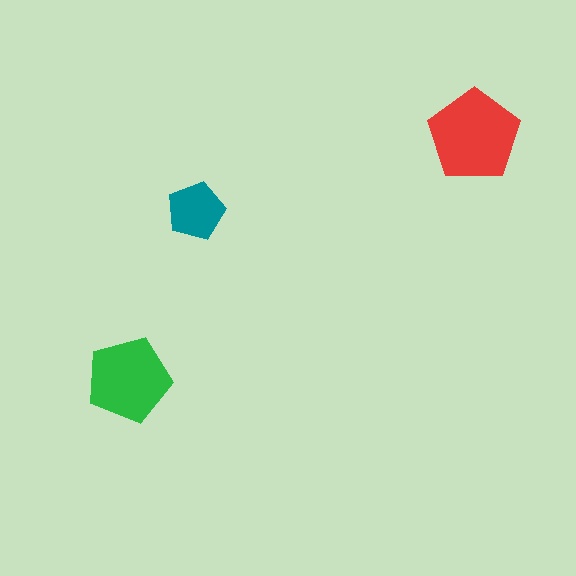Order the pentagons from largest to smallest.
the red one, the green one, the teal one.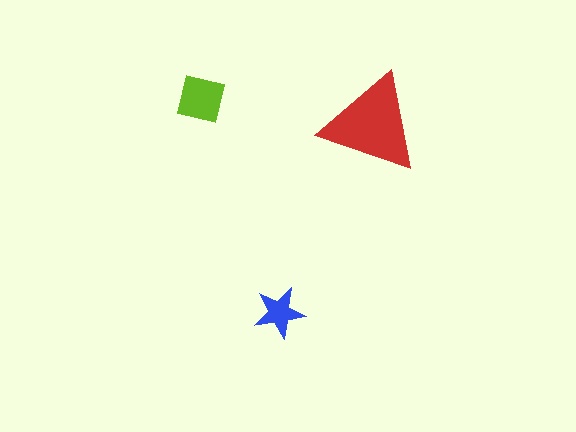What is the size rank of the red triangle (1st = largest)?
1st.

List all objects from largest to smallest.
The red triangle, the lime square, the blue star.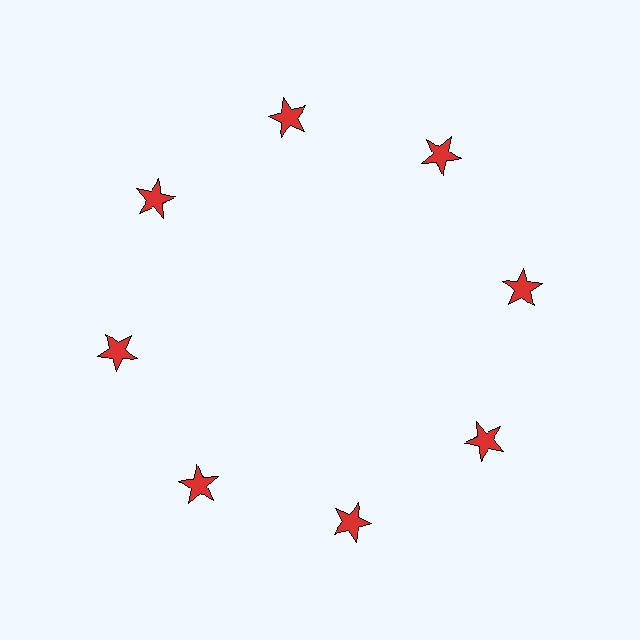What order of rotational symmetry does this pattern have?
This pattern has 8-fold rotational symmetry.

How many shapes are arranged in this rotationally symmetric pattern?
There are 8 shapes, arranged in 8 groups of 1.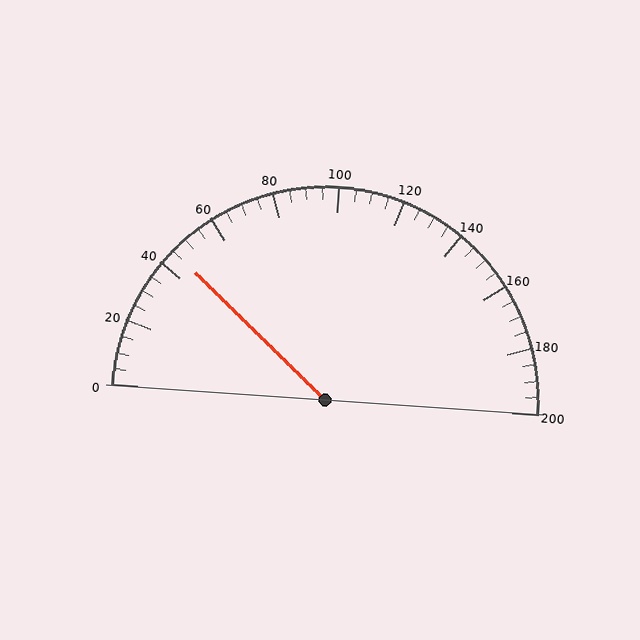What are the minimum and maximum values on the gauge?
The gauge ranges from 0 to 200.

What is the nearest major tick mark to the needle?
The nearest major tick mark is 40.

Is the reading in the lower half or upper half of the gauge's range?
The reading is in the lower half of the range (0 to 200).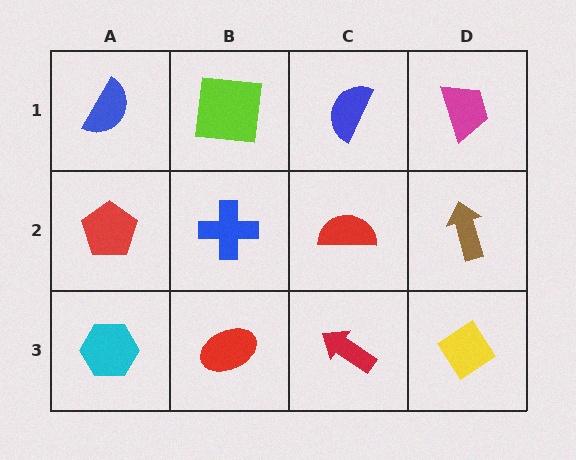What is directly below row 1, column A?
A red pentagon.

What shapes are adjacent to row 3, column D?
A brown arrow (row 2, column D), a red arrow (row 3, column C).